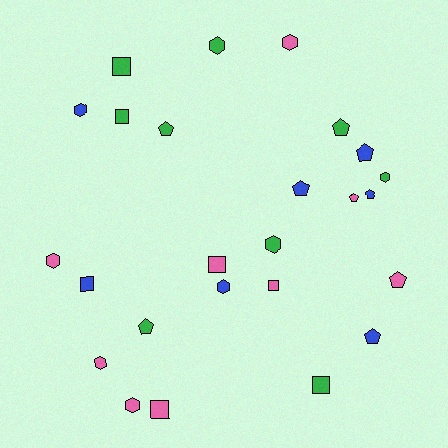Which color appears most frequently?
Pink, with 9 objects.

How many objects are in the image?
There are 25 objects.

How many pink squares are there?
There are 3 pink squares.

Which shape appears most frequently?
Pentagon, with 9 objects.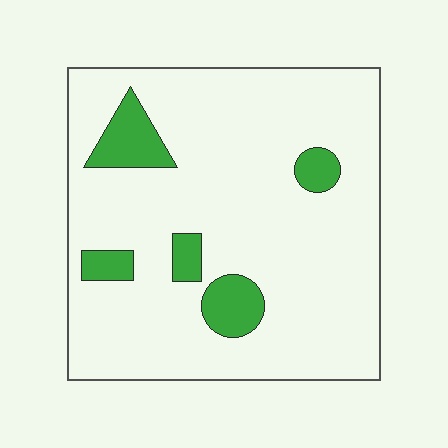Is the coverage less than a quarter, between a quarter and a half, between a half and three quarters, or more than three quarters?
Less than a quarter.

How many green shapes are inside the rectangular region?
5.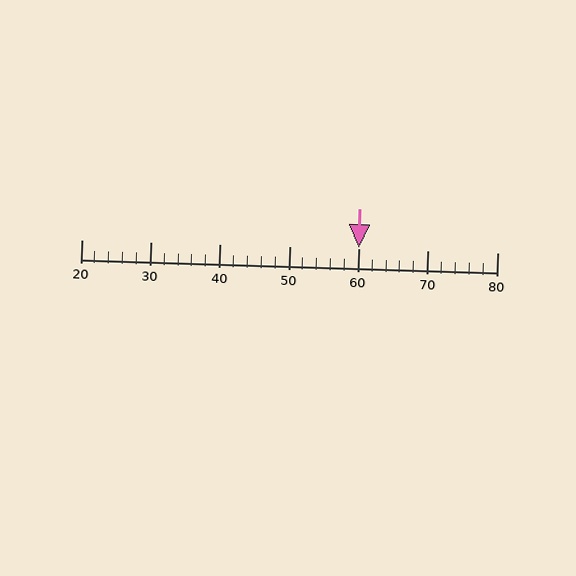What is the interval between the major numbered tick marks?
The major tick marks are spaced 10 units apart.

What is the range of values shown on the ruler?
The ruler shows values from 20 to 80.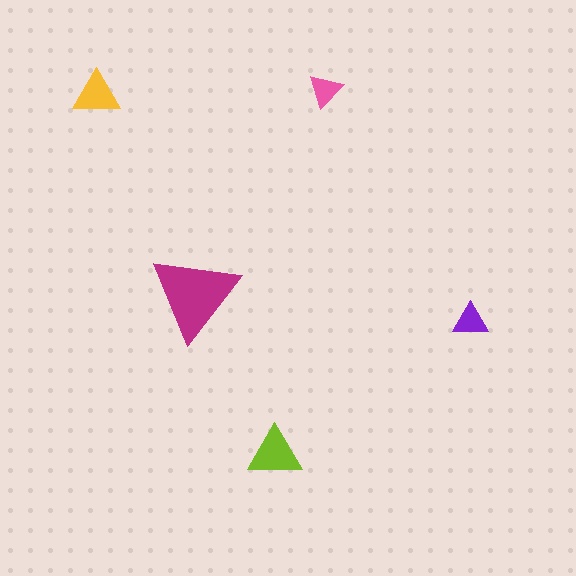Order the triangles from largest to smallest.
the magenta one, the lime one, the yellow one, the purple one, the pink one.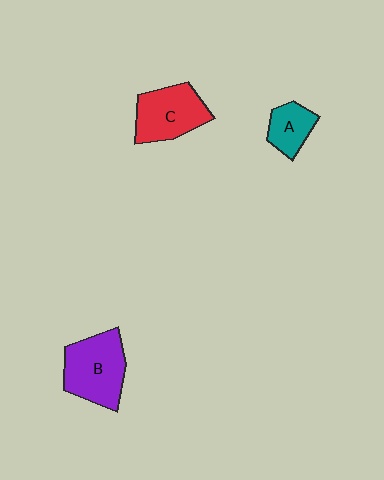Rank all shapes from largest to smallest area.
From largest to smallest: B (purple), C (red), A (teal).